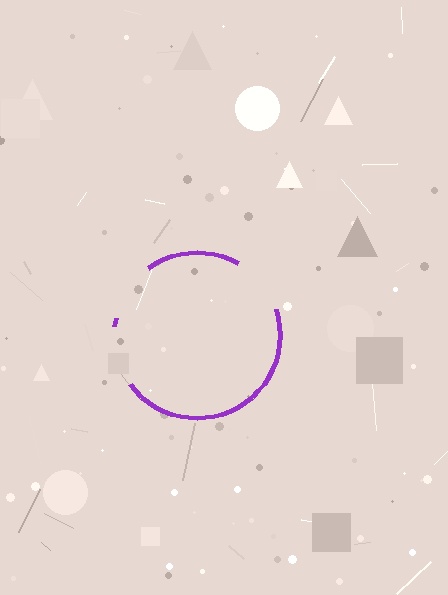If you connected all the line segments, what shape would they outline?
They would outline a circle.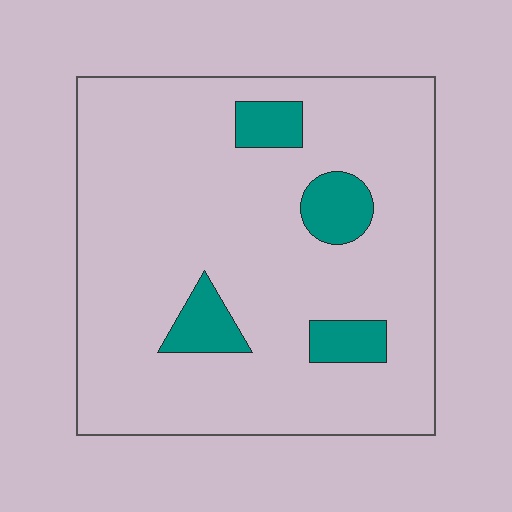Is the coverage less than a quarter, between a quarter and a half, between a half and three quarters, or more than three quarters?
Less than a quarter.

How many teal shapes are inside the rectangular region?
4.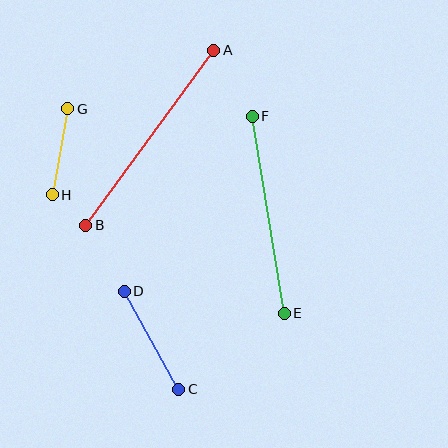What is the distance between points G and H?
The distance is approximately 87 pixels.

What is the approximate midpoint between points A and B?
The midpoint is at approximately (150, 138) pixels.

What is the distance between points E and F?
The distance is approximately 199 pixels.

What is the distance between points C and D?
The distance is approximately 112 pixels.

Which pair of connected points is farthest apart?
Points A and B are farthest apart.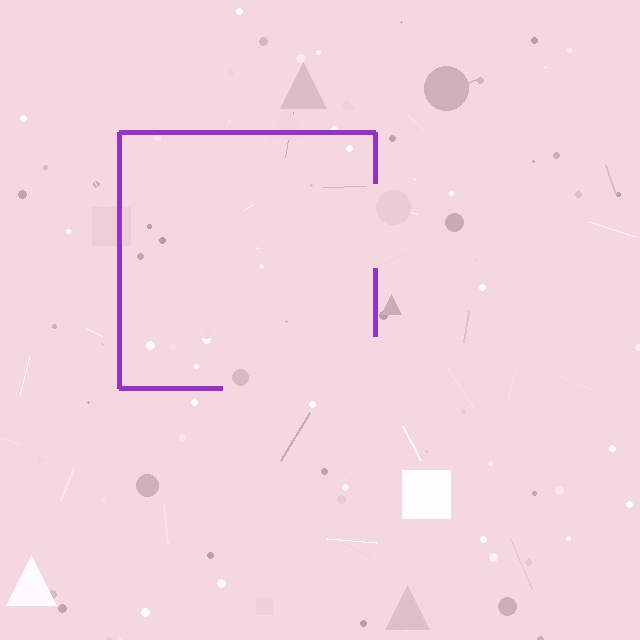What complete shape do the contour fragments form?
The contour fragments form a square.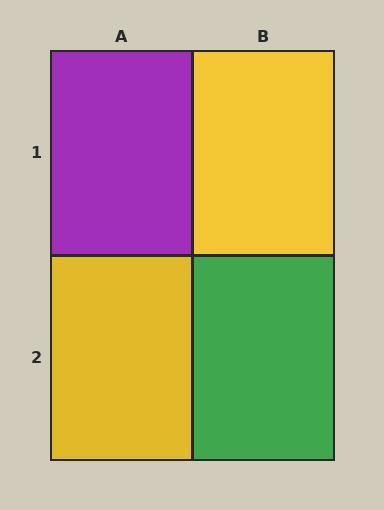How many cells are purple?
1 cell is purple.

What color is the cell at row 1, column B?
Yellow.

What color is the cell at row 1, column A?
Purple.